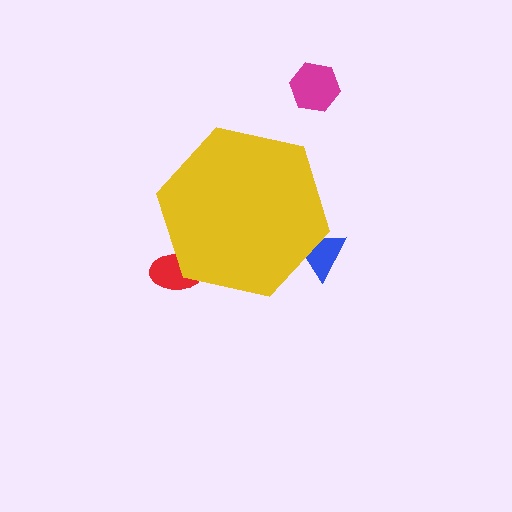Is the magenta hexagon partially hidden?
No, the magenta hexagon is fully visible.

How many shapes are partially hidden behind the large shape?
2 shapes are partially hidden.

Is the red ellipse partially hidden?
Yes, the red ellipse is partially hidden behind the yellow hexagon.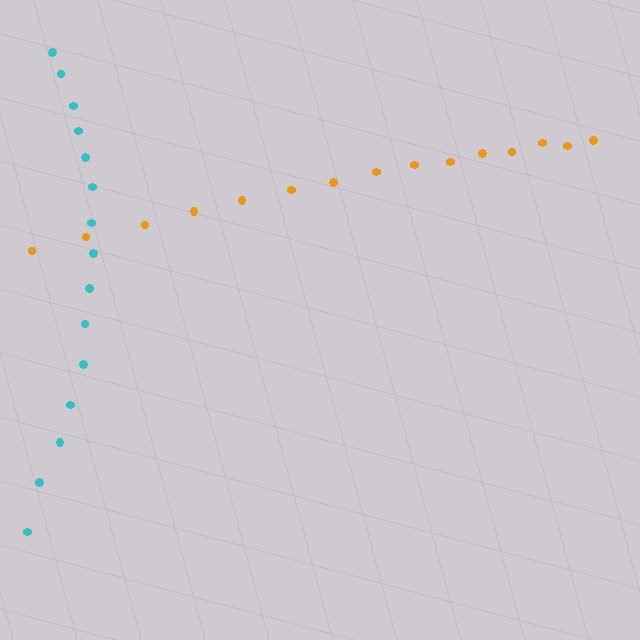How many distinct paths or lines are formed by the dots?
There are 2 distinct paths.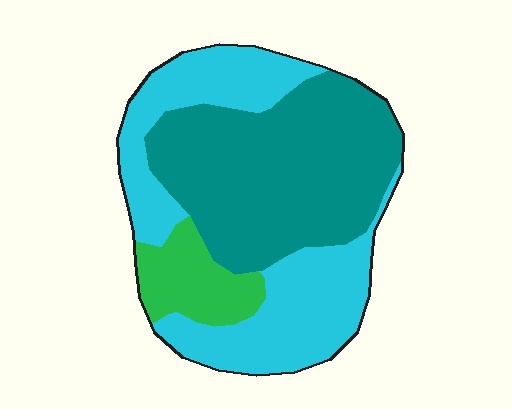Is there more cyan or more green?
Cyan.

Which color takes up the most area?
Teal, at roughly 45%.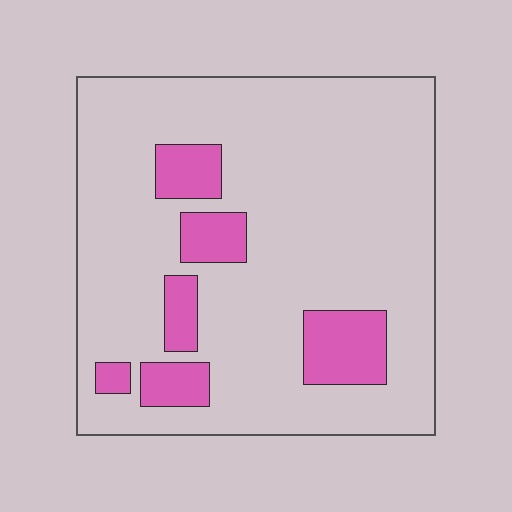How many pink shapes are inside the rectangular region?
6.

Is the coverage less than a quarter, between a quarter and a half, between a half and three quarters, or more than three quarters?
Less than a quarter.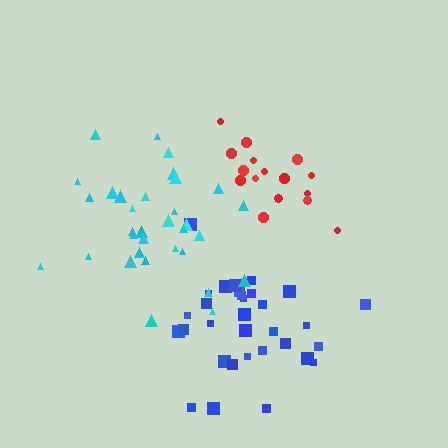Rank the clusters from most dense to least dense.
blue, cyan, red.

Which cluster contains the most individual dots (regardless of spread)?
Cyan (34).